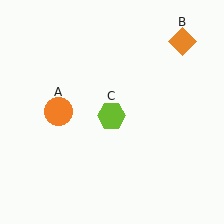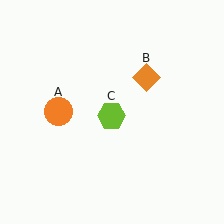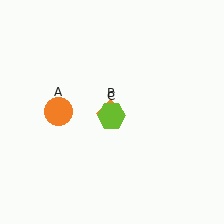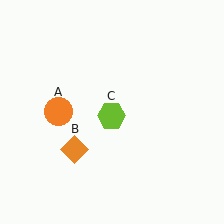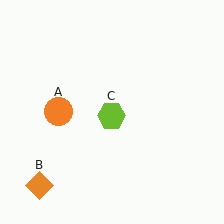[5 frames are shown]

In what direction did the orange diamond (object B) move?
The orange diamond (object B) moved down and to the left.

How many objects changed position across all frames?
1 object changed position: orange diamond (object B).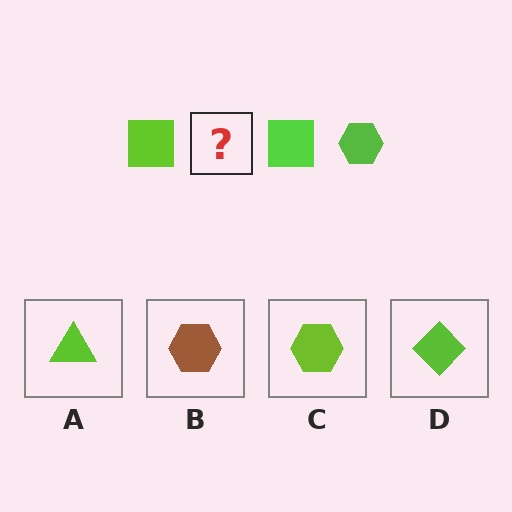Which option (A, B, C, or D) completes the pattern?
C.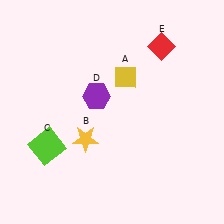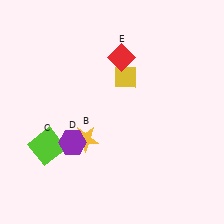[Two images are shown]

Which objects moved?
The objects that moved are: the purple hexagon (D), the red diamond (E).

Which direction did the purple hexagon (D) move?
The purple hexagon (D) moved down.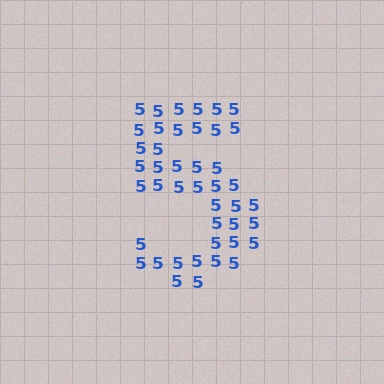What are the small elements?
The small elements are digit 5's.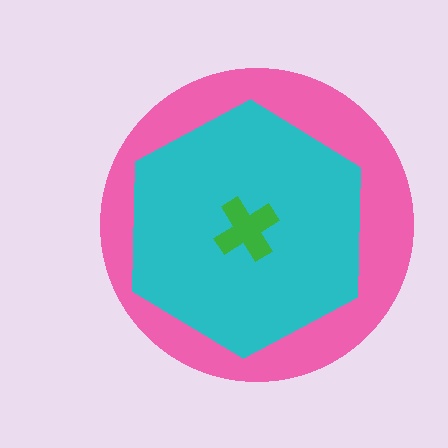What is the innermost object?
The green cross.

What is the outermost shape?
The pink circle.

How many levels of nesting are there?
3.